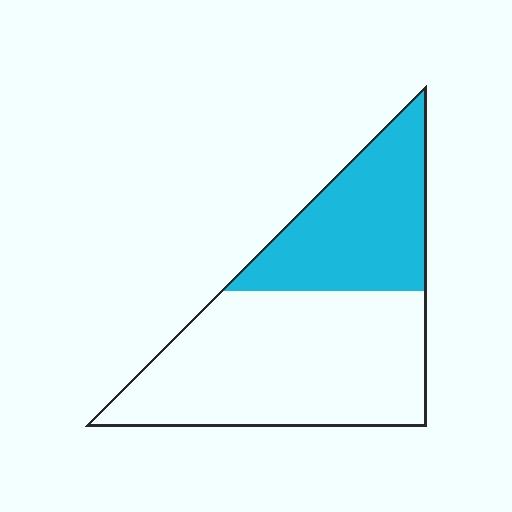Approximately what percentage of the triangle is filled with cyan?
Approximately 35%.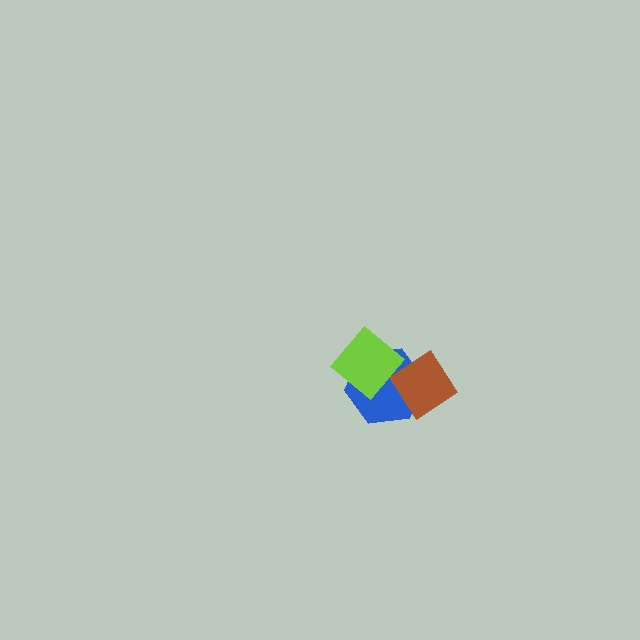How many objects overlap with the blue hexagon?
2 objects overlap with the blue hexagon.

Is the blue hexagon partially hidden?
Yes, it is partially covered by another shape.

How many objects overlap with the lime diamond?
2 objects overlap with the lime diamond.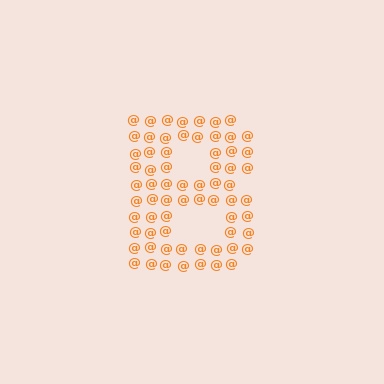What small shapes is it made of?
It is made of small at signs.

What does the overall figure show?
The overall figure shows the letter B.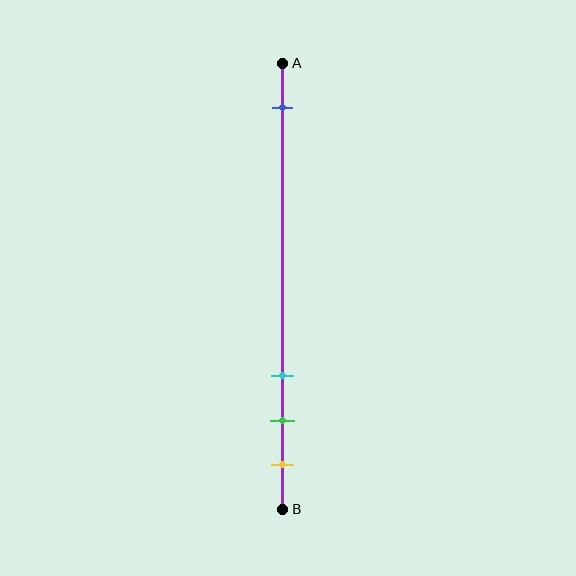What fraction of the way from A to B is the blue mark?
The blue mark is approximately 10% (0.1) of the way from A to B.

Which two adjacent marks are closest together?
The green and yellow marks are the closest adjacent pair.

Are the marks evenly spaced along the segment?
No, the marks are not evenly spaced.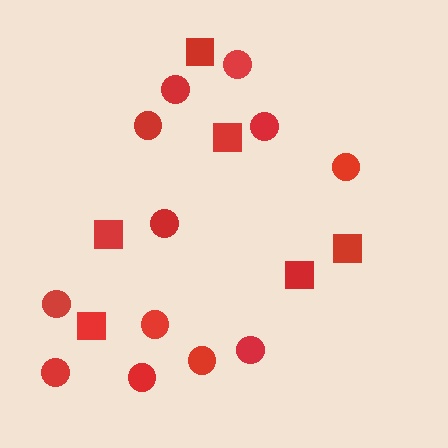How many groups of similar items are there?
There are 2 groups: one group of circles (12) and one group of squares (6).